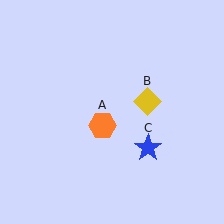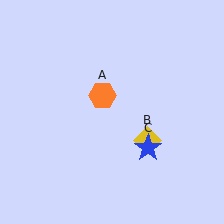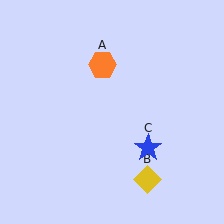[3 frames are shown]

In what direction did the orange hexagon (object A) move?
The orange hexagon (object A) moved up.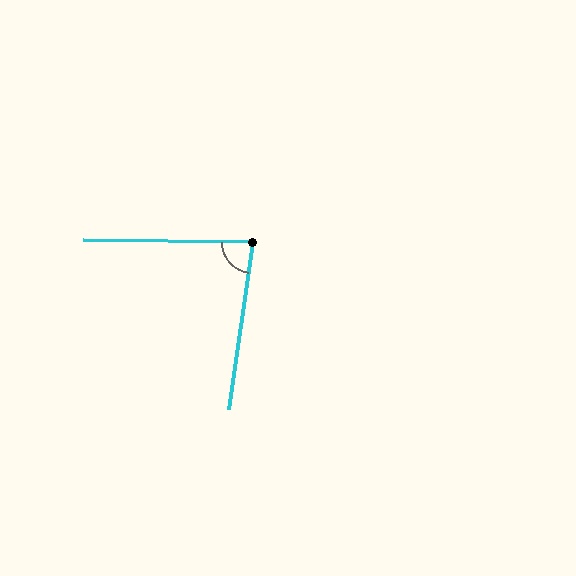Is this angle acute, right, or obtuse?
It is acute.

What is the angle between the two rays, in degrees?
Approximately 82 degrees.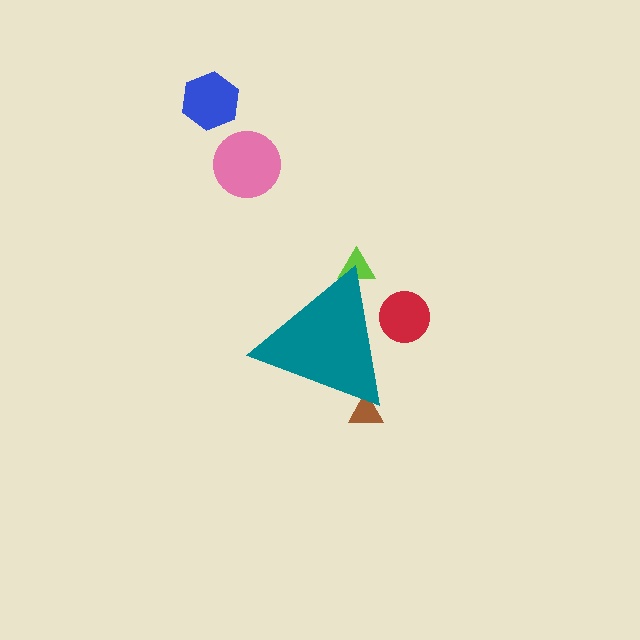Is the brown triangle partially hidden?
Yes, the brown triangle is partially hidden behind the teal triangle.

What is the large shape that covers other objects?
A teal triangle.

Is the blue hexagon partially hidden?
No, the blue hexagon is fully visible.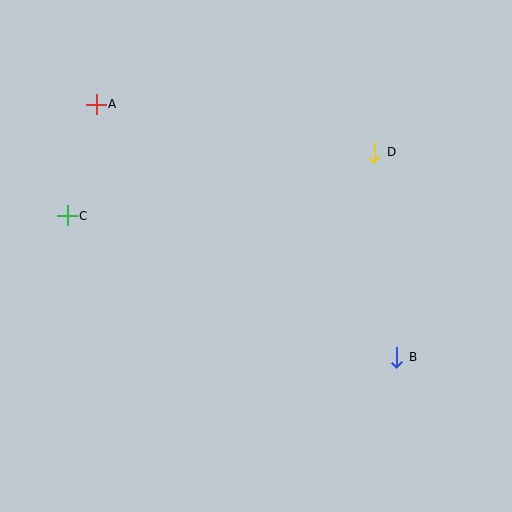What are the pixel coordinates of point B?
Point B is at (397, 357).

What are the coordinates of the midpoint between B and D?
The midpoint between B and D is at (386, 255).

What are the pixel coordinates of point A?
Point A is at (96, 104).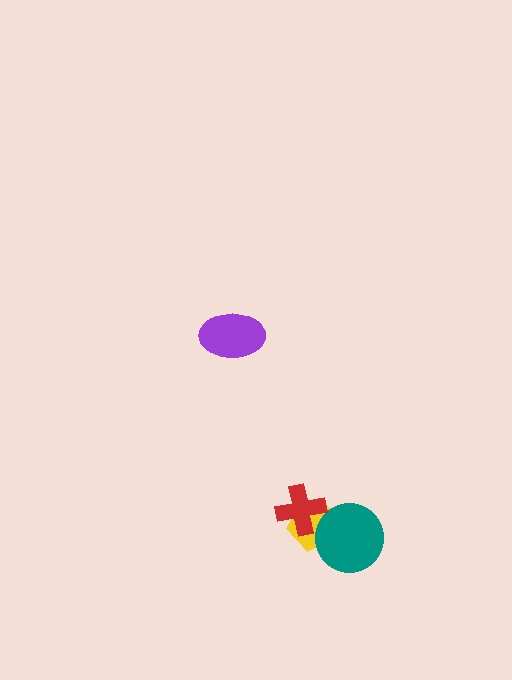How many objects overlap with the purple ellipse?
0 objects overlap with the purple ellipse.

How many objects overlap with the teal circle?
1 object overlaps with the teal circle.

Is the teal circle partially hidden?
No, no other shape covers it.